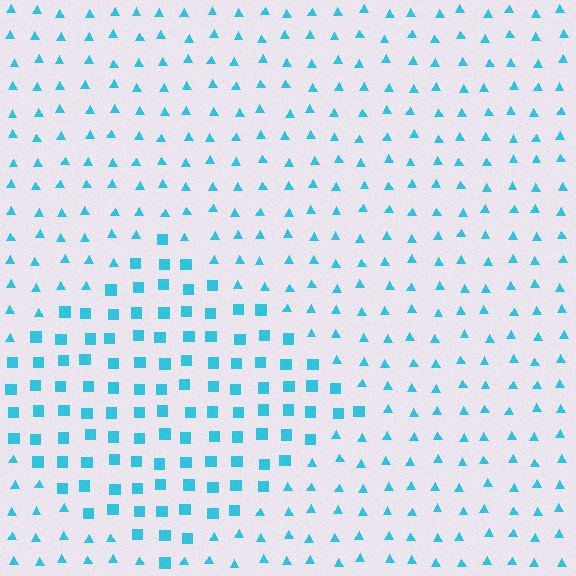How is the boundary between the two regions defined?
The boundary is defined by a change in element shape: squares inside vs. triangles outside. All elements share the same color and spacing.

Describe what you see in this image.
The image is filled with small cyan elements arranged in a uniform grid. A diamond-shaped region contains squares, while the surrounding area contains triangles. The boundary is defined purely by the change in element shape.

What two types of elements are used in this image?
The image uses squares inside the diamond region and triangles outside it.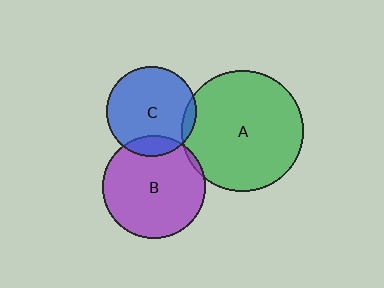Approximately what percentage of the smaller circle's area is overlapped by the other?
Approximately 5%.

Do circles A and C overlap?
Yes.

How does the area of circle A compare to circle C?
Approximately 1.8 times.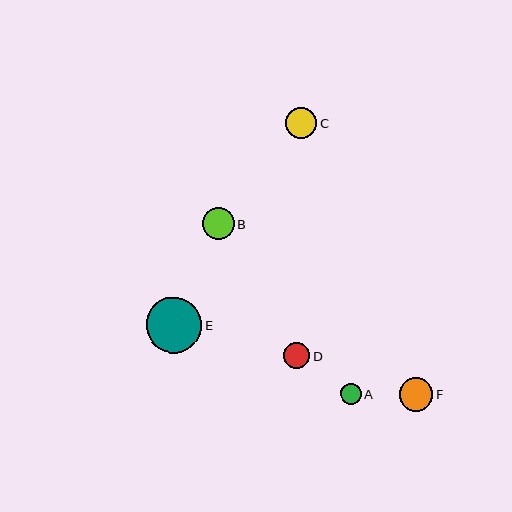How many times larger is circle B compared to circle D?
Circle B is approximately 1.2 times the size of circle D.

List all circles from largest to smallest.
From largest to smallest: E, F, B, C, D, A.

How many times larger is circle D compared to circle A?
Circle D is approximately 1.3 times the size of circle A.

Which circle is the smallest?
Circle A is the smallest with a size of approximately 21 pixels.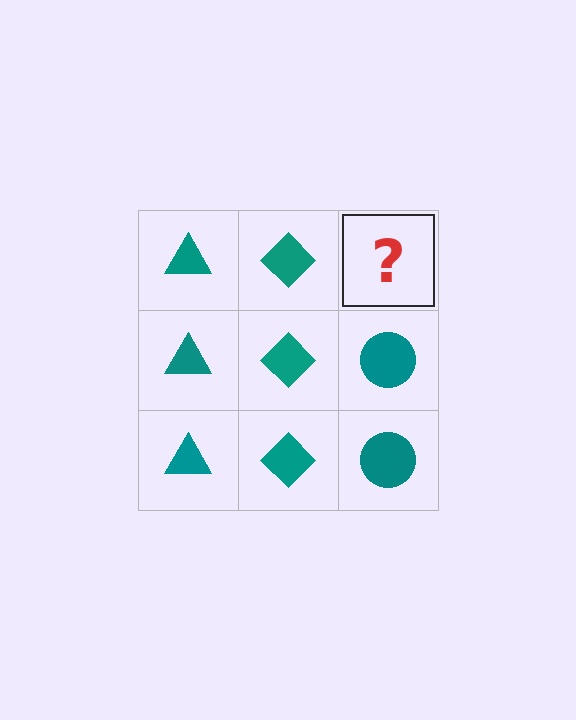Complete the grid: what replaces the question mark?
The question mark should be replaced with a teal circle.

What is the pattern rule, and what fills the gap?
The rule is that each column has a consistent shape. The gap should be filled with a teal circle.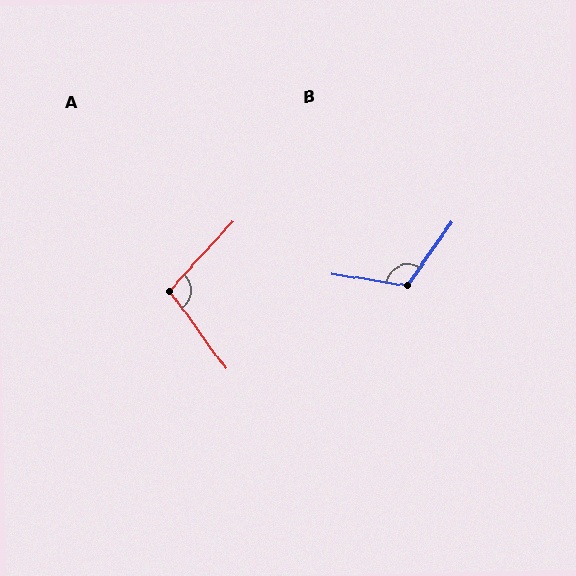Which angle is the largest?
B, at approximately 117 degrees.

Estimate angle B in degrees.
Approximately 117 degrees.